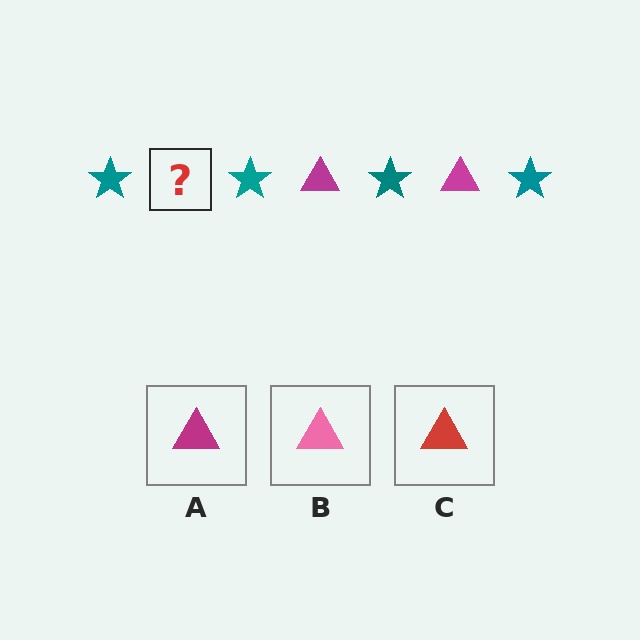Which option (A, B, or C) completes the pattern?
A.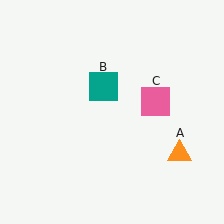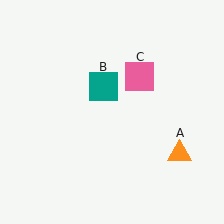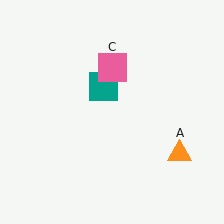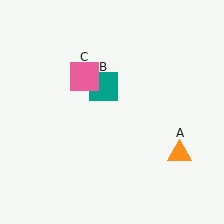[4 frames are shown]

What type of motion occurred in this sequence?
The pink square (object C) rotated counterclockwise around the center of the scene.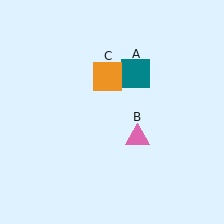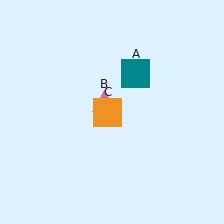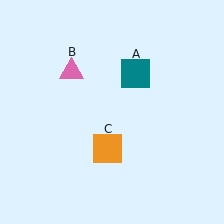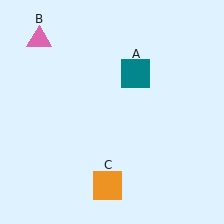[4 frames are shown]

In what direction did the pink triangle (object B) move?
The pink triangle (object B) moved up and to the left.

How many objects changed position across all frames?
2 objects changed position: pink triangle (object B), orange square (object C).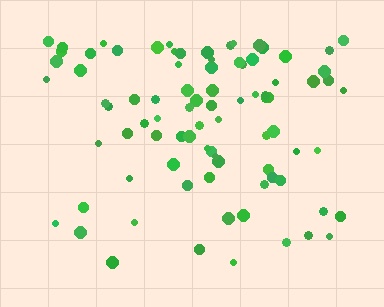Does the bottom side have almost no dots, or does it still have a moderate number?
Still a moderate number, just noticeably fewer than the top.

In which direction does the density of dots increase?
From bottom to top, with the top side densest.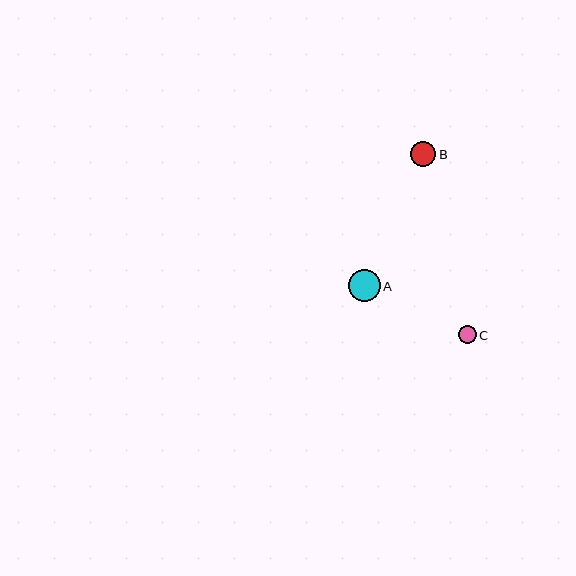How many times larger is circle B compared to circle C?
Circle B is approximately 1.4 times the size of circle C.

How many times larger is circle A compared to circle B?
Circle A is approximately 1.2 times the size of circle B.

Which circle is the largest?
Circle A is the largest with a size of approximately 32 pixels.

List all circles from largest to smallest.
From largest to smallest: A, B, C.